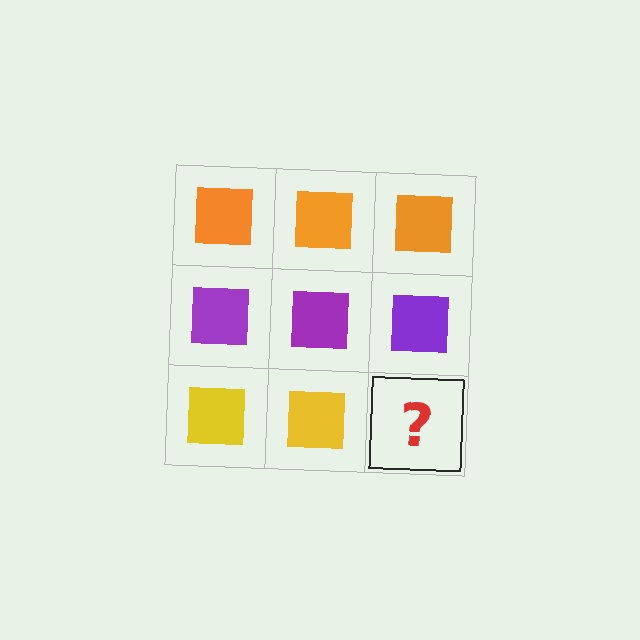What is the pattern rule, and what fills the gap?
The rule is that each row has a consistent color. The gap should be filled with a yellow square.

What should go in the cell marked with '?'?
The missing cell should contain a yellow square.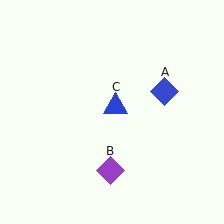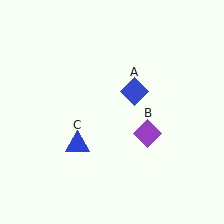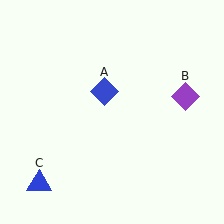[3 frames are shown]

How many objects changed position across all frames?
3 objects changed position: blue diamond (object A), purple diamond (object B), blue triangle (object C).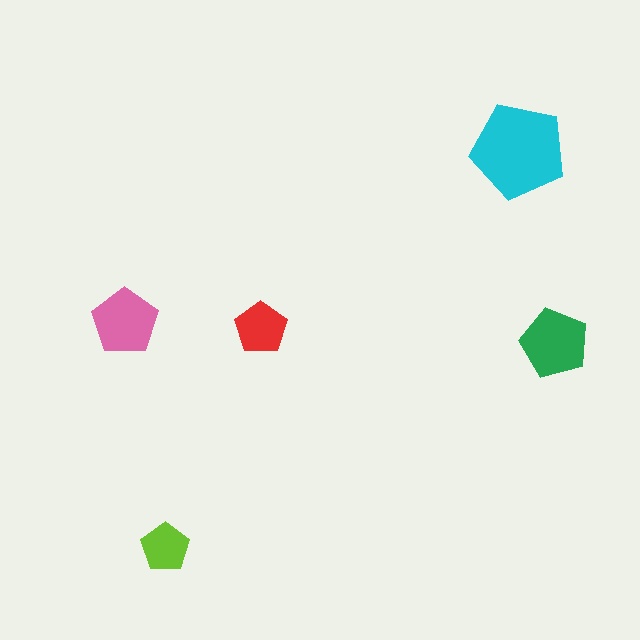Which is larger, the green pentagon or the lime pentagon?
The green one.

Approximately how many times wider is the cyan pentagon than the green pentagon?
About 1.5 times wider.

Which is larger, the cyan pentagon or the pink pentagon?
The cyan one.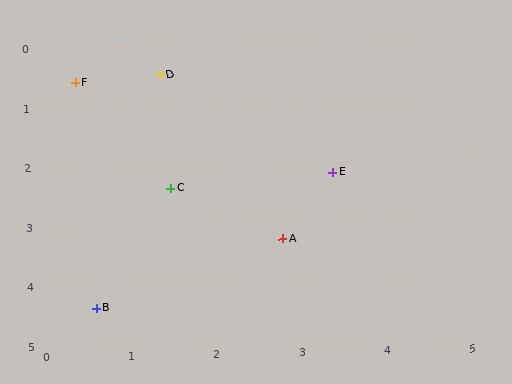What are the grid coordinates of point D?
Point D is at approximately (1.4, 0.5).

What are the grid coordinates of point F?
Point F is at approximately (0.4, 0.6).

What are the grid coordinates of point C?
Point C is at approximately (1.5, 2.4).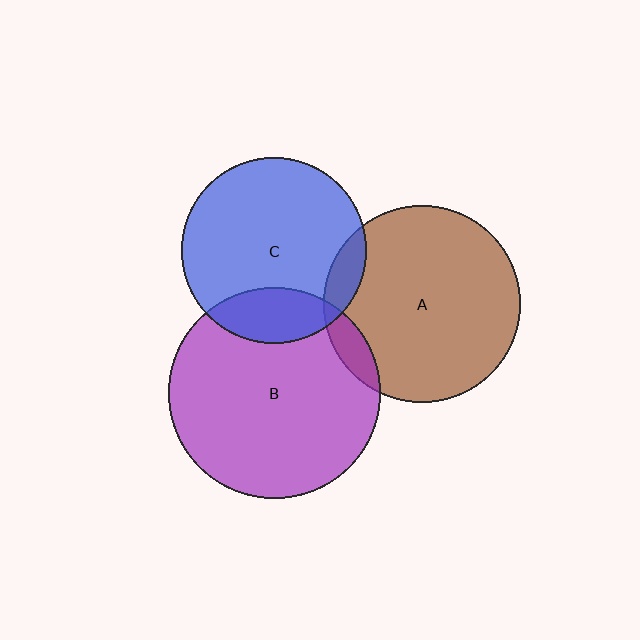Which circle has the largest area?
Circle B (purple).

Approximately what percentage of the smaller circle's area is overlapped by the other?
Approximately 10%.